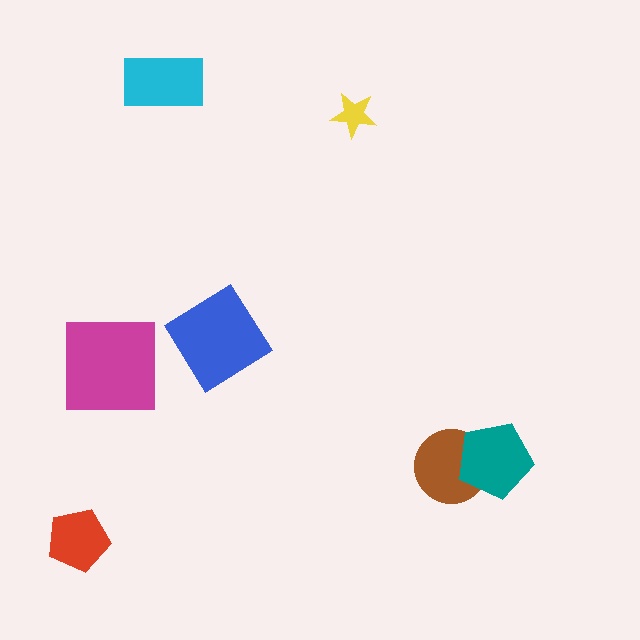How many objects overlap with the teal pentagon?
1 object overlaps with the teal pentagon.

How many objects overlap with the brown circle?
1 object overlaps with the brown circle.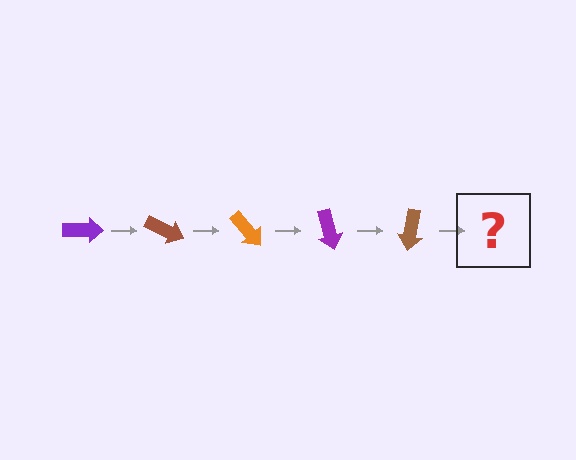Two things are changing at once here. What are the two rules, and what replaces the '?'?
The two rules are that it rotates 25 degrees each step and the color cycles through purple, brown, and orange. The '?' should be an orange arrow, rotated 125 degrees from the start.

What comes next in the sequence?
The next element should be an orange arrow, rotated 125 degrees from the start.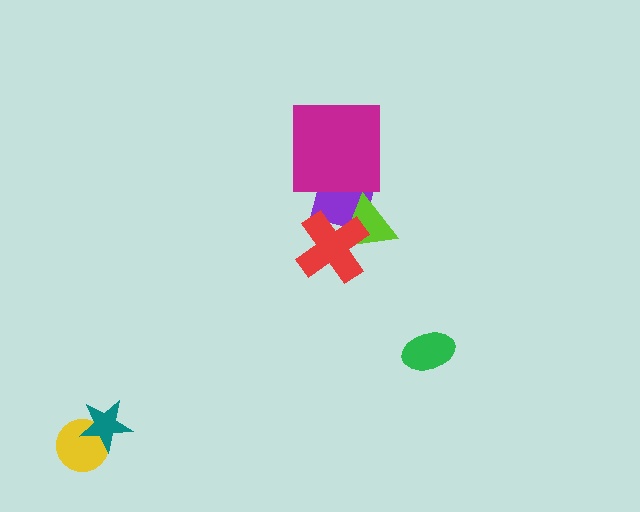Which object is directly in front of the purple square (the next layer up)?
The lime triangle is directly in front of the purple square.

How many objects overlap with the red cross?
2 objects overlap with the red cross.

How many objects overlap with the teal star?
1 object overlaps with the teal star.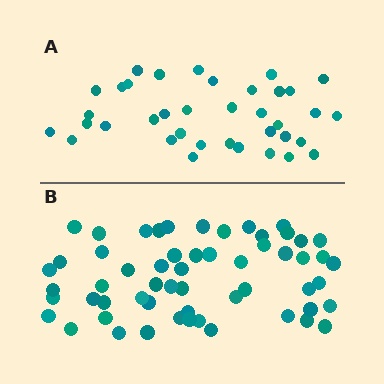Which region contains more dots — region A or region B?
Region B (the bottom region) has more dots.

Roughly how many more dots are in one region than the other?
Region B has approximately 20 more dots than region A.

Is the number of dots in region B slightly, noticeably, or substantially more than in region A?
Region B has substantially more. The ratio is roughly 1.5 to 1.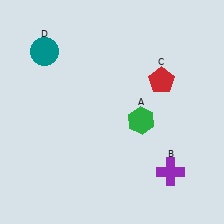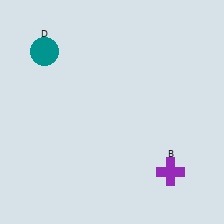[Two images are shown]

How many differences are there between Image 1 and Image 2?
There are 2 differences between the two images.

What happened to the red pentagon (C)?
The red pentagon (C) was removed in Image 2. It was in the top-right area of Image 1.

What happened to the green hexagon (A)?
The green hexagon (A) was removed in Image 2. It was in the bottom-right area of Image 1.